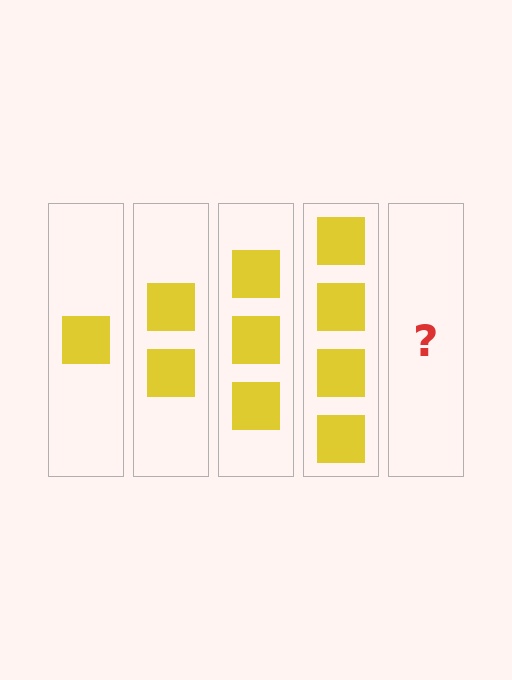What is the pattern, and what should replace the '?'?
The pattern is that each step adds one more square. The '?' should be 5 squares.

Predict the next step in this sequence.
The next step is 5 squares.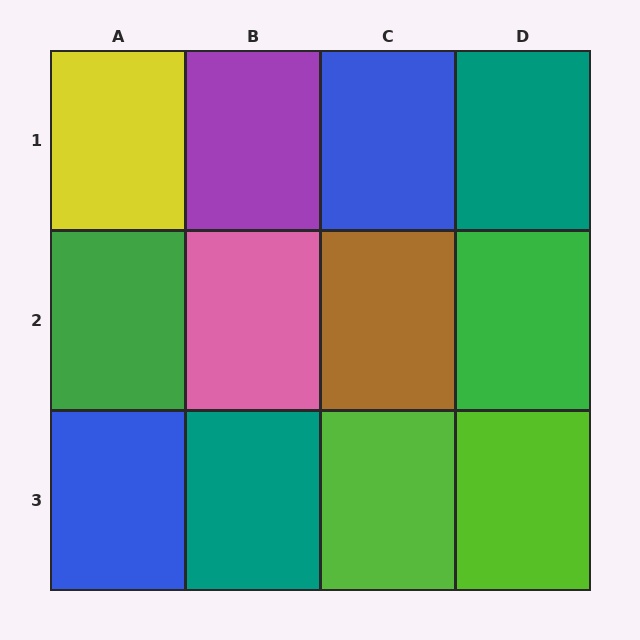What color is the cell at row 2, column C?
Brown.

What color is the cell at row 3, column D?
Lime.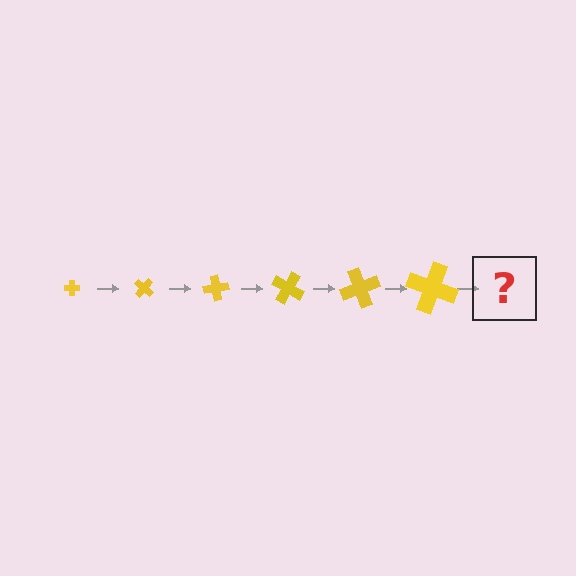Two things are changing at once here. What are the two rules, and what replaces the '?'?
The two rules are that the cross grows larger each step and it rotates 40 degrees each step. The '?' should be a cross, larger than the previous one and rotated 240 degrees from the start.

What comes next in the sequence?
The next element should be a cross, larger than the previous one and rotated 240 degrees from the start.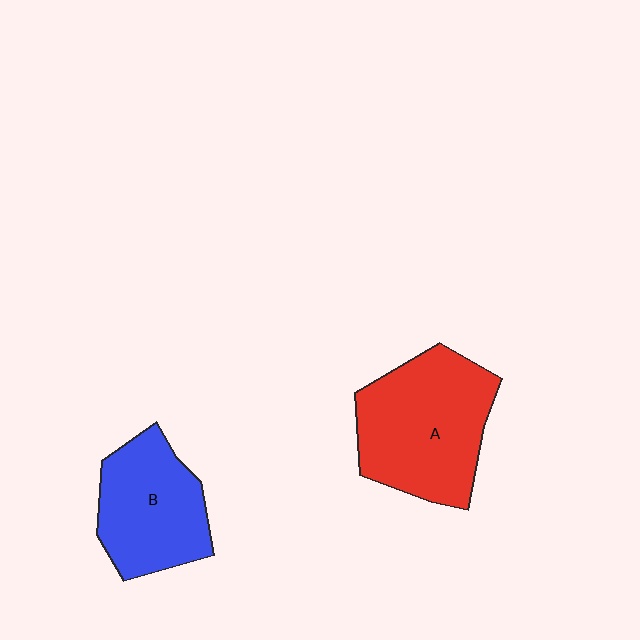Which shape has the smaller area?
Shape B (blue).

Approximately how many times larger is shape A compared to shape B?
Approximately 1.3 times.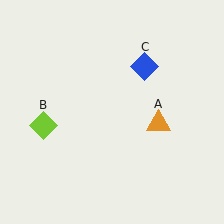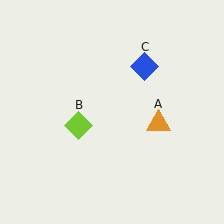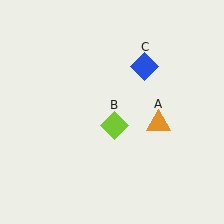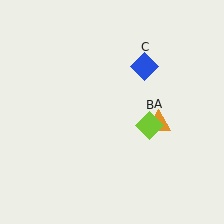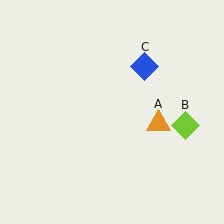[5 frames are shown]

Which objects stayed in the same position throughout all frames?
Orange triangle (object A) and blue diamond (object C) remained stationary.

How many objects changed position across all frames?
1 object changed position: lime diamond (object B).